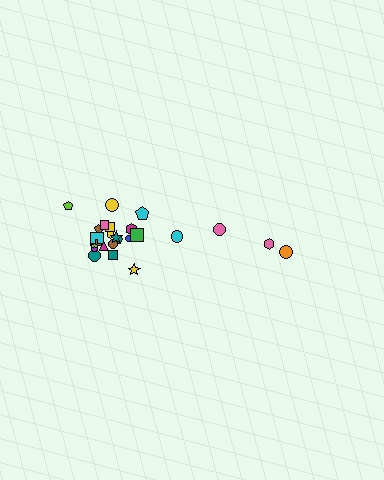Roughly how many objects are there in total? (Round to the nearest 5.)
Roughly 25 objects in total.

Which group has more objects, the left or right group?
The left group.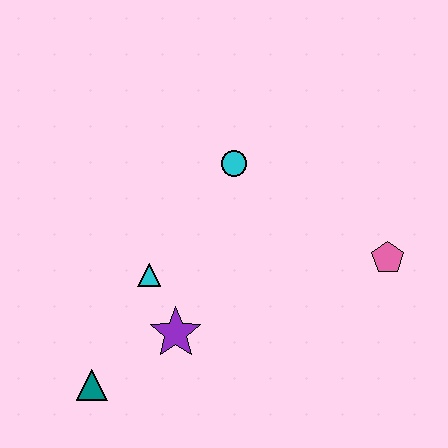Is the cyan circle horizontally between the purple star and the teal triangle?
No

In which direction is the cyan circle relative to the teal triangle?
The cyan circle is above the teal triangle.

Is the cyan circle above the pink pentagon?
Yes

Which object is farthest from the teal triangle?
The pink pentagon is farthest from the teal triangle.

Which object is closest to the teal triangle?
The purple star is closest to the teal triangle.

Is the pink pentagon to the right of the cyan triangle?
Yes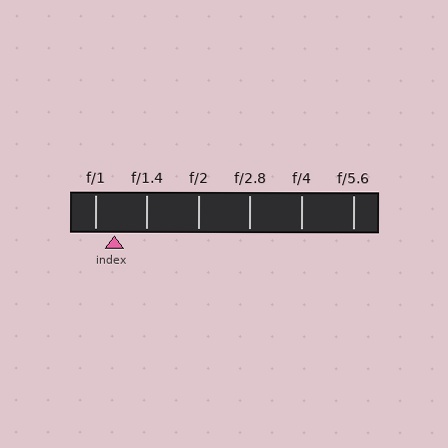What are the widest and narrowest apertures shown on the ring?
The widest aperture shown is f/1 and the narrowest is f/5.6.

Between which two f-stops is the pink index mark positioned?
The index mark is between f/1 and f/1.4.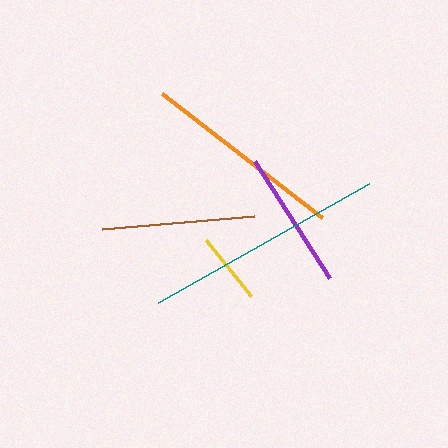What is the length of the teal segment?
The teal segment is approximately 242 pixels long.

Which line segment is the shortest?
The yellow line is the shortest at approximately 72 pixels.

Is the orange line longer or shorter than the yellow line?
The orange line is longer than the yellow line.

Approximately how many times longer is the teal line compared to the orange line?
The teal line is approximately 1.2 times the length of the orange line.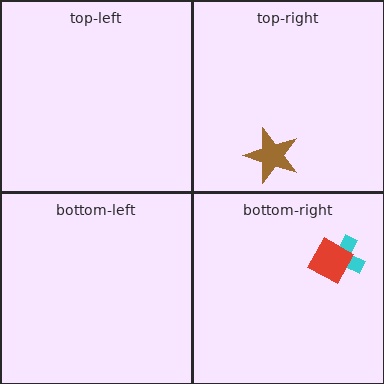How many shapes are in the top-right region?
1.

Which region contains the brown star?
The top-right region.